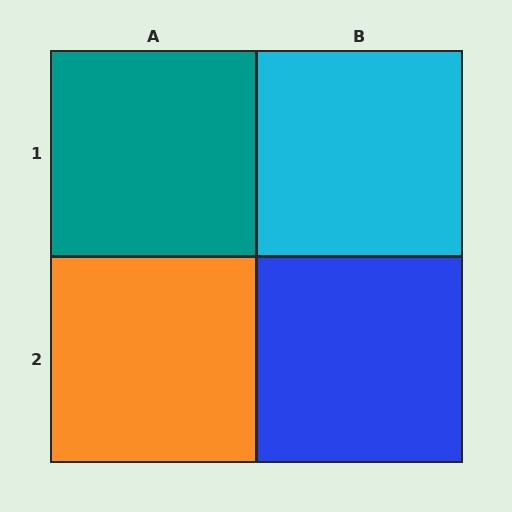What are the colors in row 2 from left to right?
Orange, blue.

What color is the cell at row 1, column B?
Cyan.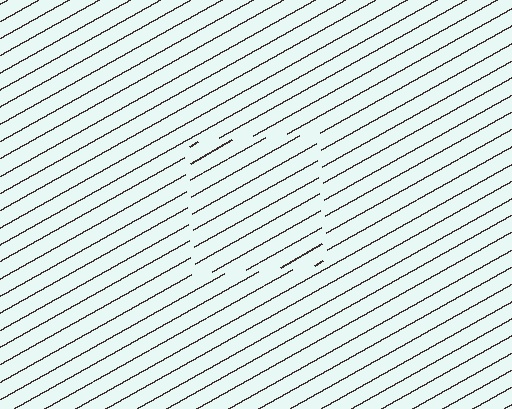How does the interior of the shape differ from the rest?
The interior of the shape contains the same grating, shifted by half a period — the contour is defined by the phase discontinuity where line-ends from the inner and outer gratings abut.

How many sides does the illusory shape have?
4 sides — the line-ends trace a square.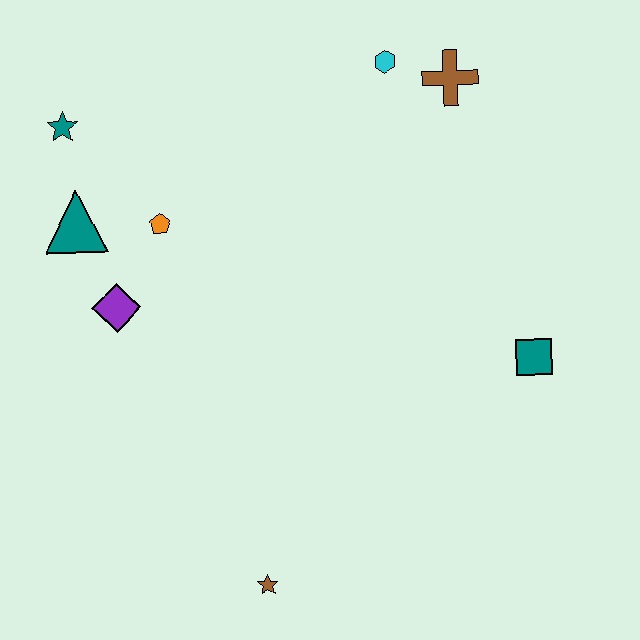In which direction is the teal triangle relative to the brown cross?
The teal triangle is to the left of the brown cross.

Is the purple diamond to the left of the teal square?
Yes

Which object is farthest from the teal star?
The teal square is farthest from the teal star.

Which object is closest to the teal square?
The brown cross is closest to the teal square.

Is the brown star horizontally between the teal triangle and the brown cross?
Yes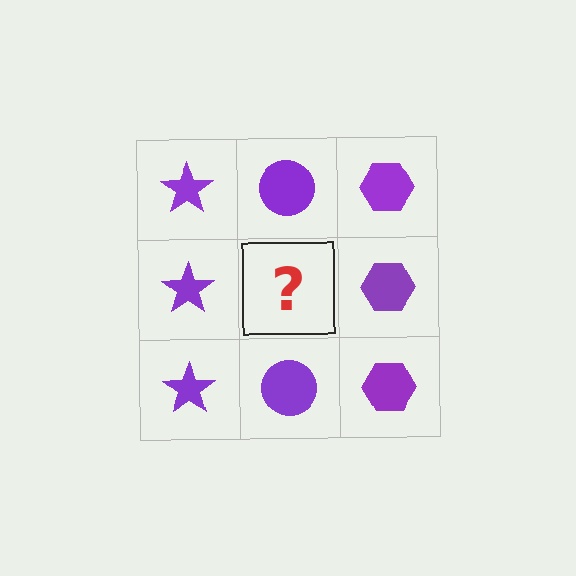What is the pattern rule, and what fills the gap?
The rule is that each column has a consistent shape. The gap should be filled with a purple circle.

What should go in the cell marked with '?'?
The missing cell should contain a purple circle.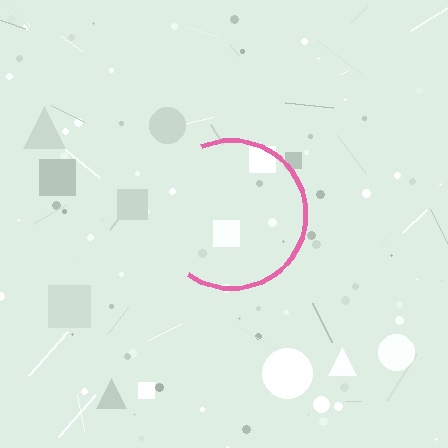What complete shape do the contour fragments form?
The contour fragments form a circle.